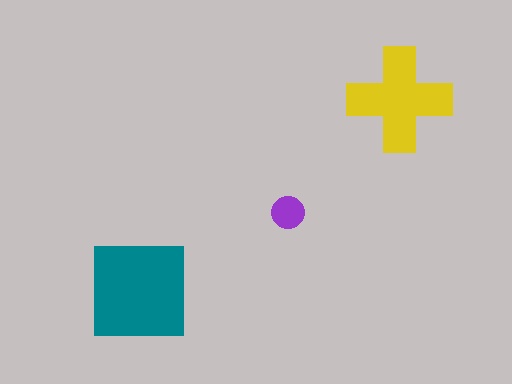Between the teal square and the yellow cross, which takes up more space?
The teal square.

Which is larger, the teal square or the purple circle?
The teal square.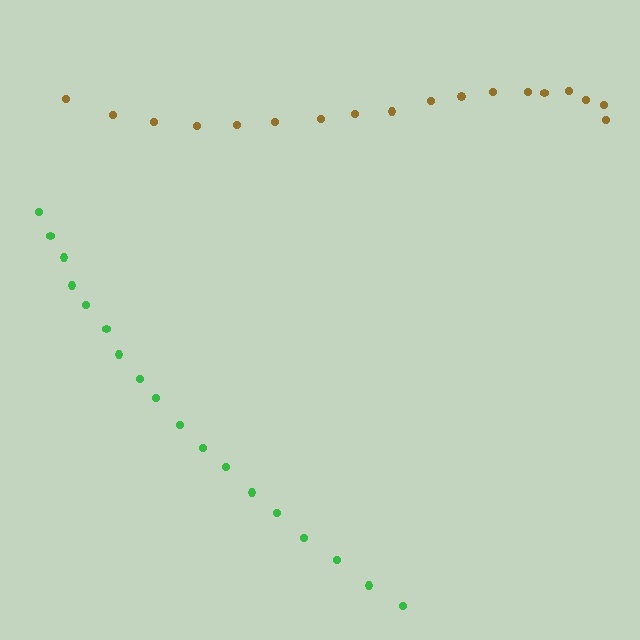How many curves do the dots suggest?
There are 2 distinct paths.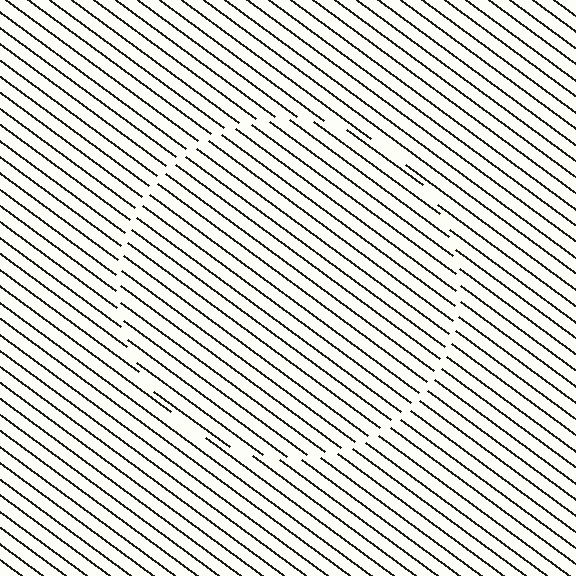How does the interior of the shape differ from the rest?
The interior of the shape contains the same grating, shifted by half a period — the contour is defined by the phase discontinuity where line-ends from the inner and outer gratings abut.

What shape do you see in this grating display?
An illusory circle. The interior of the shape contains the same grating, shifted by half a period — the contour is defined by the phase discontinuity where line-ends from the inner and outer gratings abut.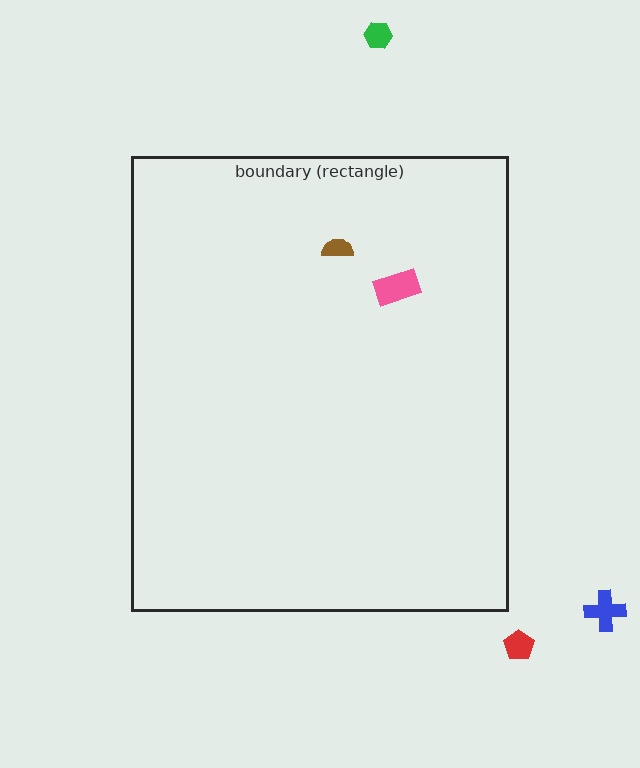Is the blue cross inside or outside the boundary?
Outside.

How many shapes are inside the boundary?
2 inside, 3 outside.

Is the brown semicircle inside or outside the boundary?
Inside.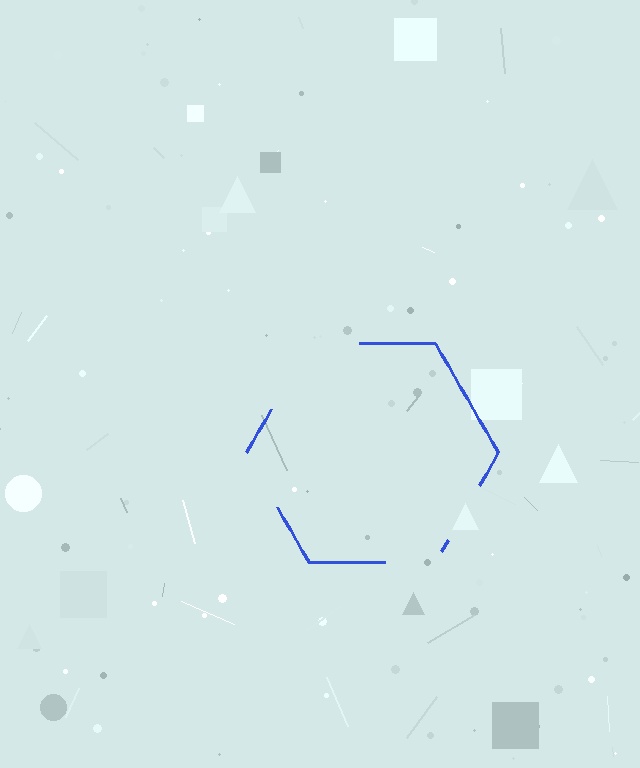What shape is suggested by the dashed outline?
The dashed outline suggests a hexagon.